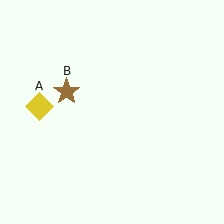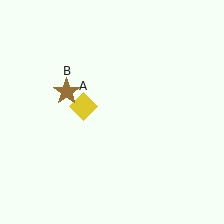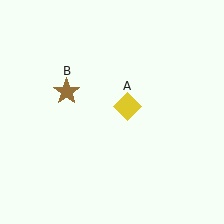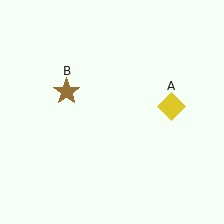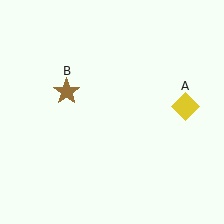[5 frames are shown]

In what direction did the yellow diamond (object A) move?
The yellow diamond (object A) moved right.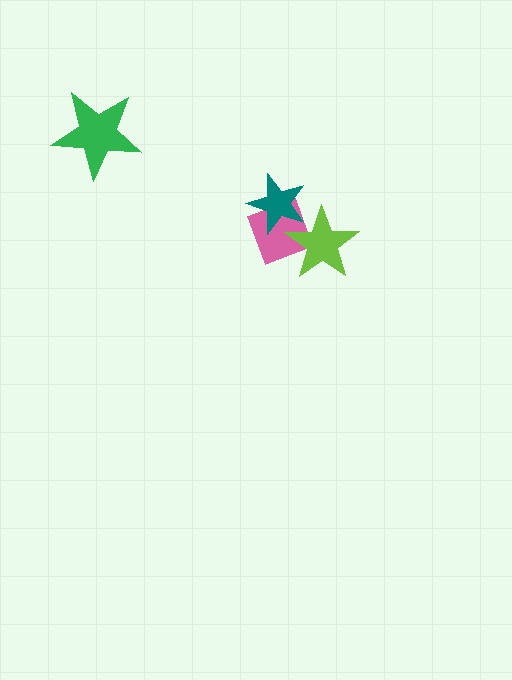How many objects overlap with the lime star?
2 objects overlap with the lime star.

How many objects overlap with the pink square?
2 objects overlap with the pink square.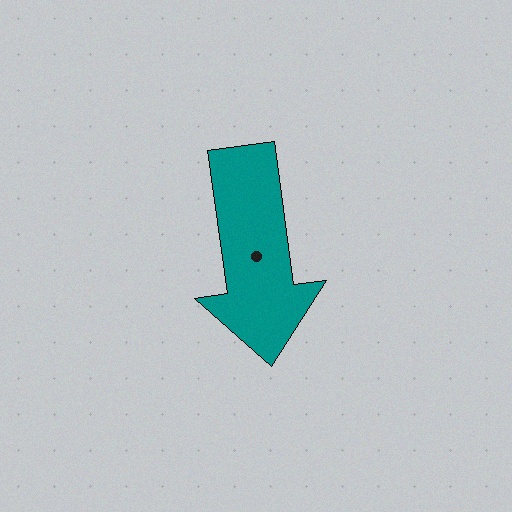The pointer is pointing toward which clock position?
Roughly 6 o'clock.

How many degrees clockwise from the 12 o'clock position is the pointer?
Approximately 172 degrees.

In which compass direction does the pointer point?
South.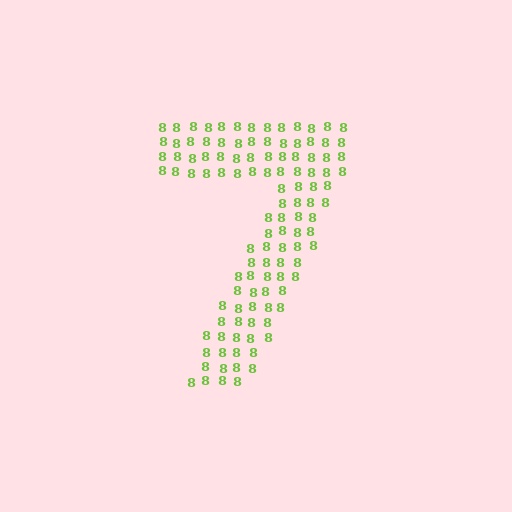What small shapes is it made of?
It is made of small digit 8's.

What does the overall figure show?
The overall figure shows the digit 7.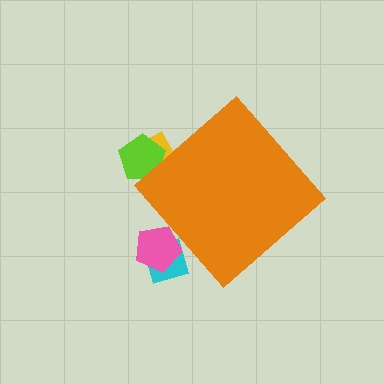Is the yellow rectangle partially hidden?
Yes, the yellow rectangle is partially hidden behind the orange diamond.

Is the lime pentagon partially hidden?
Yes, the lime pentagon is partially hidden behind the orange diamond.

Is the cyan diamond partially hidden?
Yes, the cyan diamond is partially hidden behind the orange diamond.